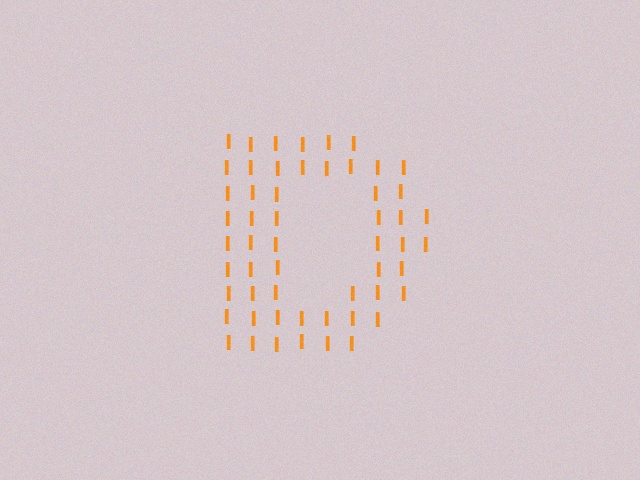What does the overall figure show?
The overall figure shows the letter D.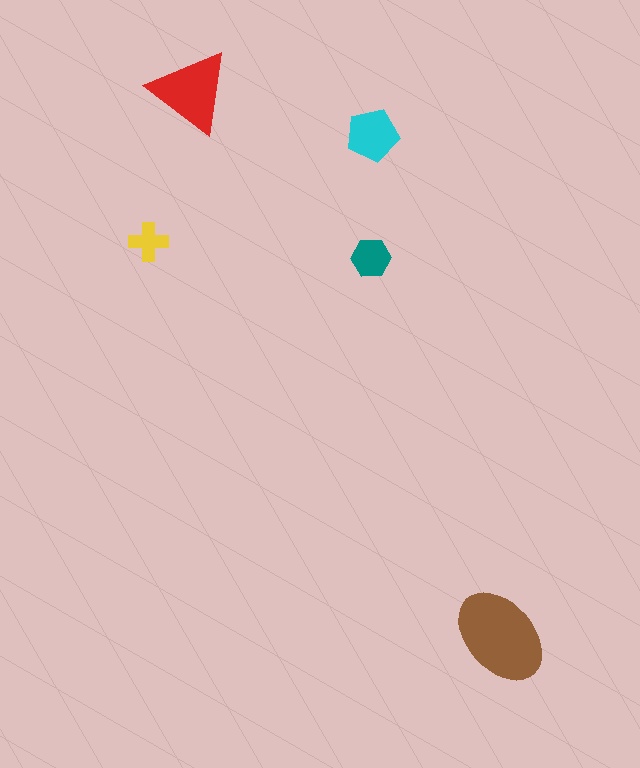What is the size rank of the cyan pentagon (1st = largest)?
3rd.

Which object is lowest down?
The brown ellipse is bottommost.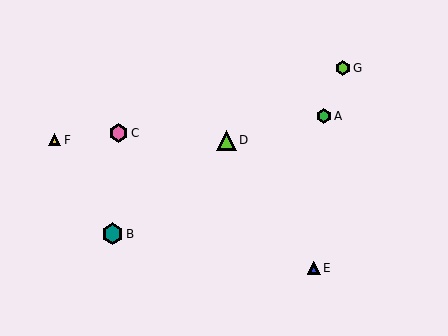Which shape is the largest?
The teal hexagon (labeled B) is the largest.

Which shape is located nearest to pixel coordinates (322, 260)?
The blue triangle (labeled E) at (314, 268) is nearest to that location.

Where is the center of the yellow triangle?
The center of the yellow triangle is at (55, 140).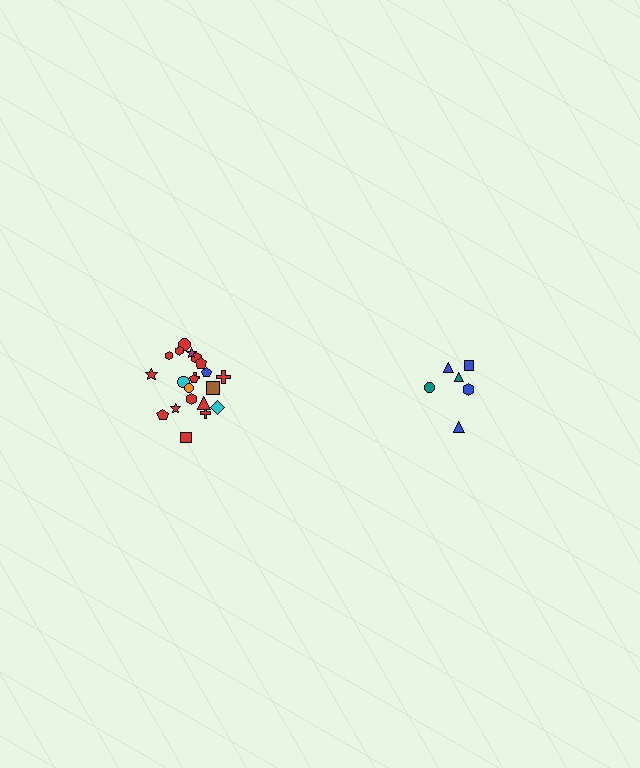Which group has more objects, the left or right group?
The left group.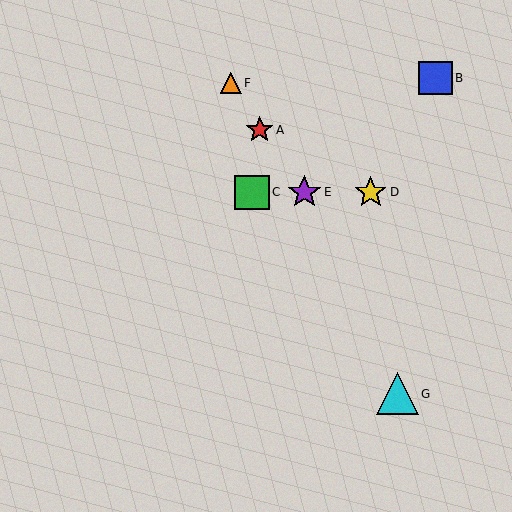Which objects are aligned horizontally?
Objects C, D, E are aligned horizontally.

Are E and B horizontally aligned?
No, E is at y≈192 and B is at y≈78.